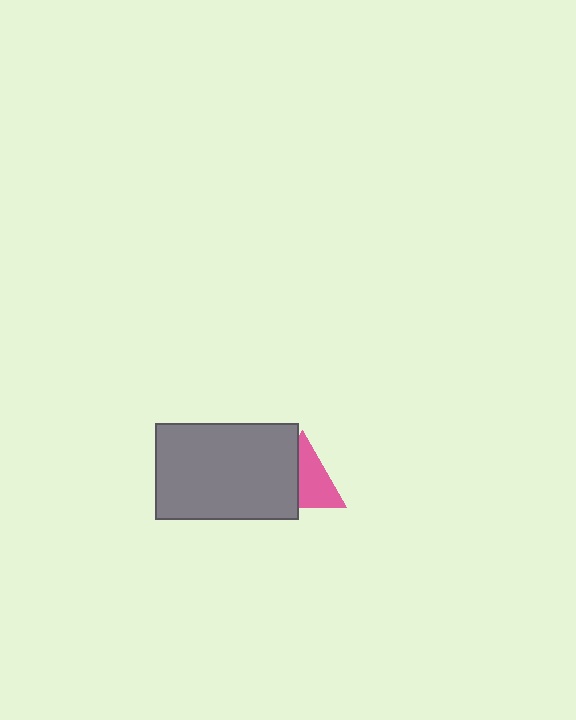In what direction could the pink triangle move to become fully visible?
The pink triangle could move right. That would shift it out from behind the gray rectangle entirely.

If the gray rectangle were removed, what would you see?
You would see the complete pink triangle.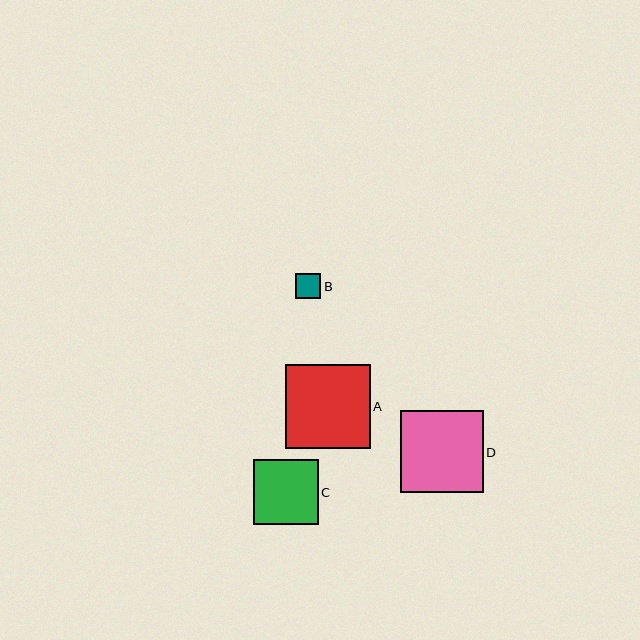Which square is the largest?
Square A is the largest with a size of approximately 85 pixels.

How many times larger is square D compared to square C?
Square D is approximately 1.3 times the size of square C.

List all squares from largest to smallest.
From largest to smallest: A, D, C, B.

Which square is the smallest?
Square B is the smallest with a size of approximately 25 pixels.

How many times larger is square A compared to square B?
Square A is approximately 3.3 times the size of square B.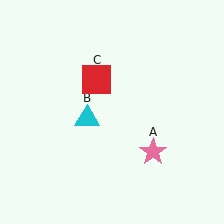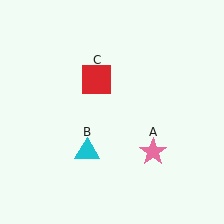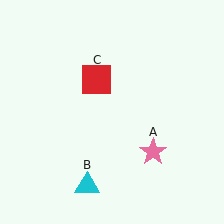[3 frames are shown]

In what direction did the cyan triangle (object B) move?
The cyan triangle (object B) moved down.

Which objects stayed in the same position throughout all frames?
Pink star (object A) and red square (object C) remained stationary.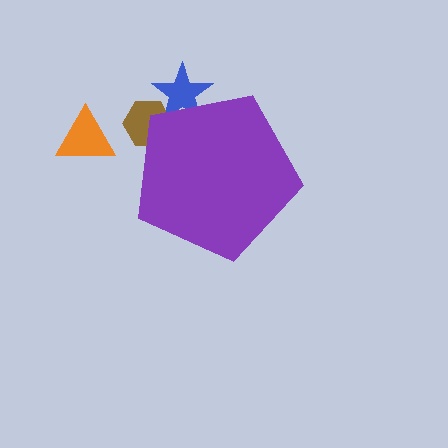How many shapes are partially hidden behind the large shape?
2 shapes are partially hidden.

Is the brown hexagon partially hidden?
Yes, the brown hexagon is partially hidden behind the purple pentagon.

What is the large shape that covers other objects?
A purple pentagon.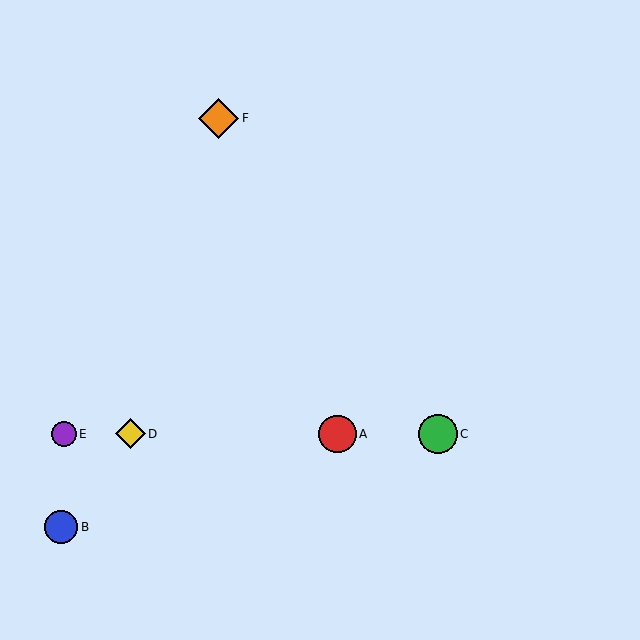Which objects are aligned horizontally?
Objects A, C, D, E are aligned horizontally.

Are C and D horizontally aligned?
Yes, both are at y≈434.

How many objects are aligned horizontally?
4 objects (A, C, D, E) are aligned horizontally.